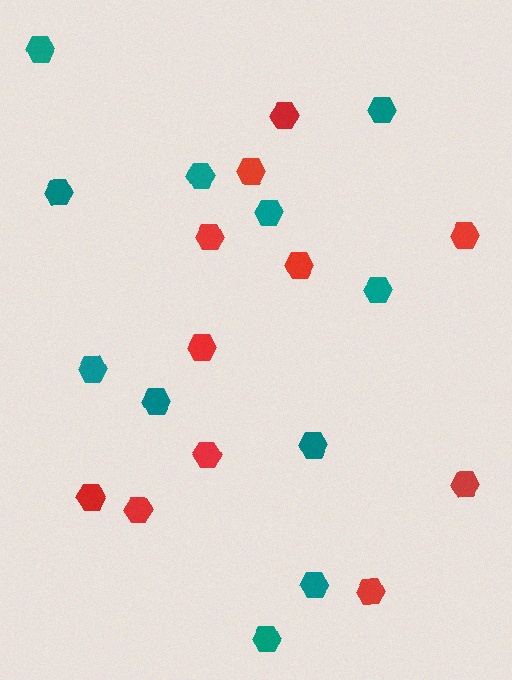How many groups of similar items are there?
There are 2 groups: one group of teal hexagons (11) and one group of red hexagons (11).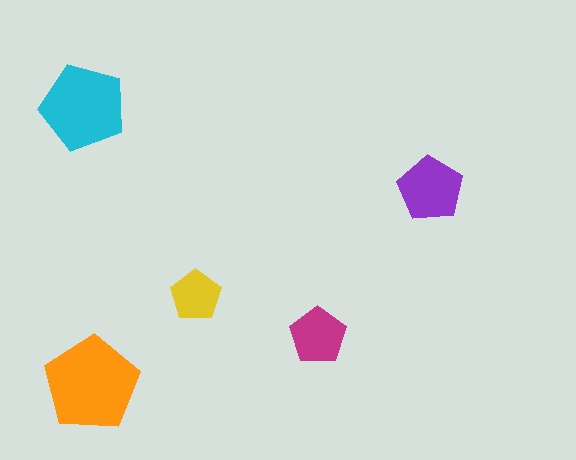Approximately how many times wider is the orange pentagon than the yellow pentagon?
About 2 times wider.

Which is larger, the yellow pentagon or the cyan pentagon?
The cyan one.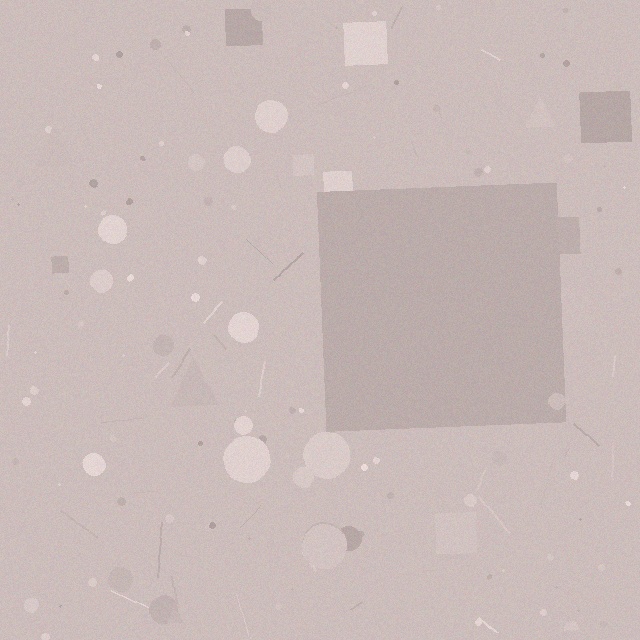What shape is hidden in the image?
A square is hidden in the image.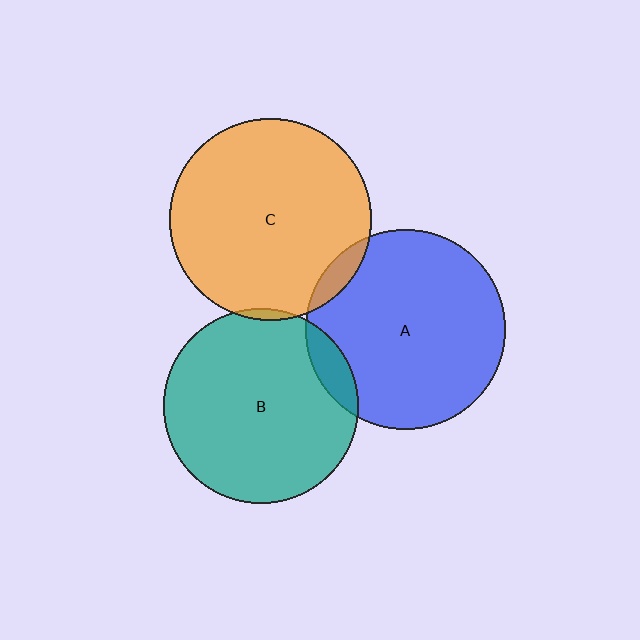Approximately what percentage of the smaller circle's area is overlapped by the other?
Approximately 10%.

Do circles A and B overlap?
Yes.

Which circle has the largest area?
Circle C (orange).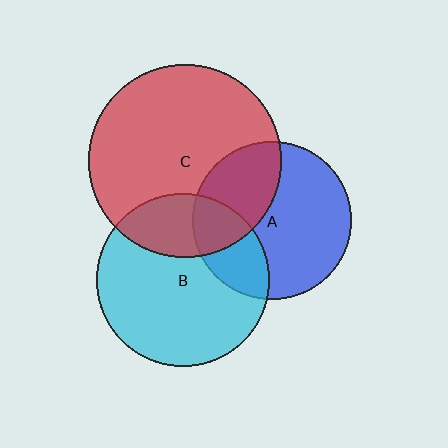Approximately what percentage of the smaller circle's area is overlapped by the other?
Approximately 35%.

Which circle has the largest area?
Circle C (red).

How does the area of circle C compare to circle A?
Approximately 1.5 times.